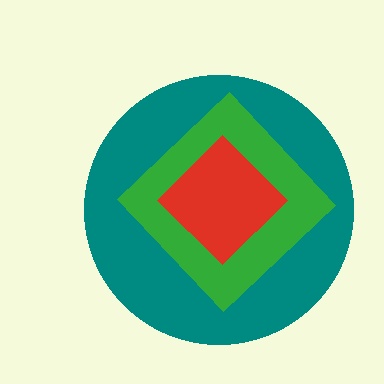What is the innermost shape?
The red diamond.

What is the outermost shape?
The teal circle.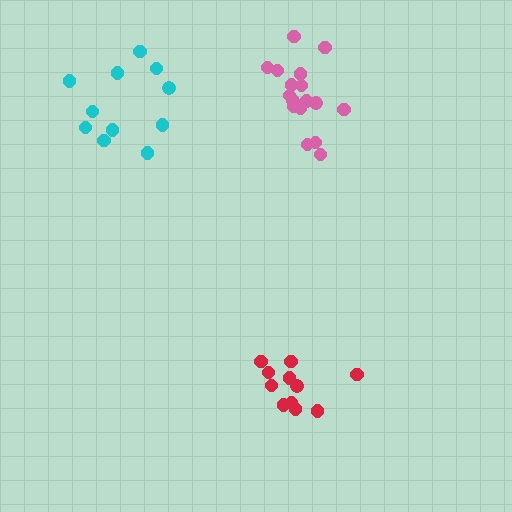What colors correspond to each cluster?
The clusters are colored: pink, red, cyan.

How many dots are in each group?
Group 1: 17 dots, Group 2: 11 dots, Group 3: 11 dots (39 total).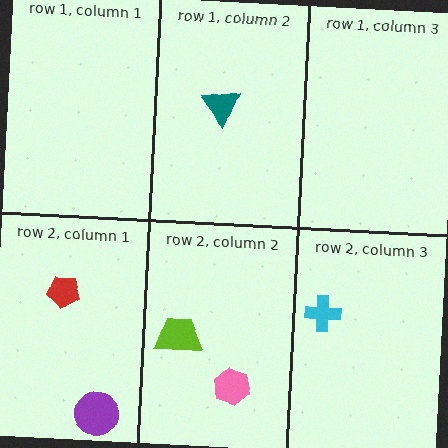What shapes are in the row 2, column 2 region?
The lime trapezoid, the pink hexagon.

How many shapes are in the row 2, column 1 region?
2.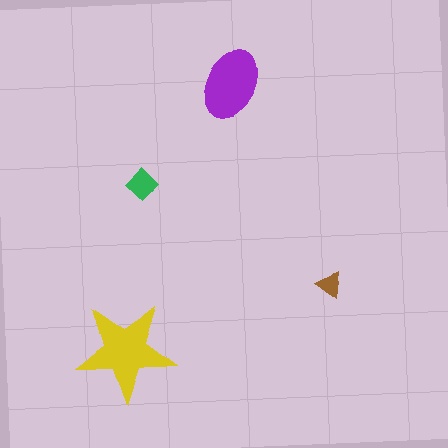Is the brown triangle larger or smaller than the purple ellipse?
Smaller.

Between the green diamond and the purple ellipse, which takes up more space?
The purple ellipse.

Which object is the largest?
The yellow star.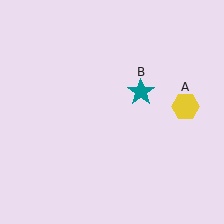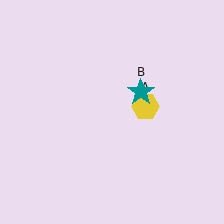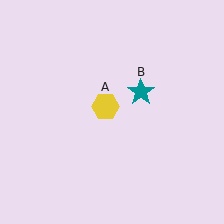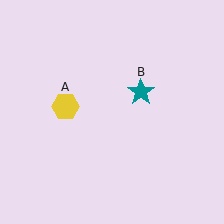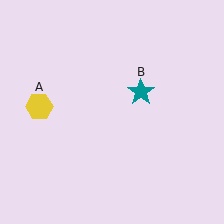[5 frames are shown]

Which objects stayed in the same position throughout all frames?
Teal star (object B) remained stationary.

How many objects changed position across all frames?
1 object changed position: yellow hexagon (object A).